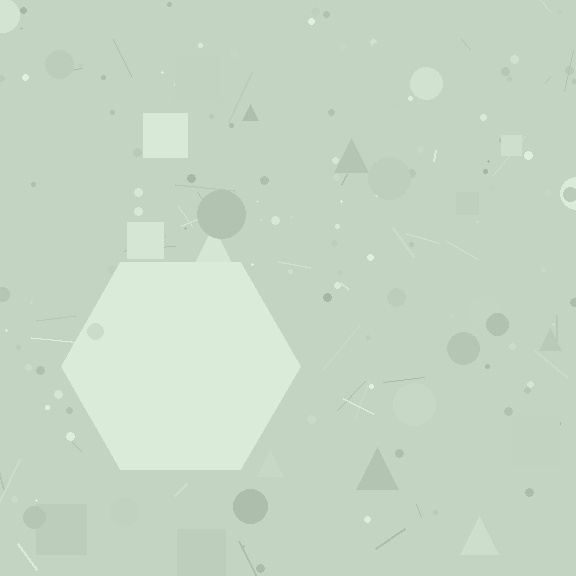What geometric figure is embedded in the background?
A hexagon is embedded in the background.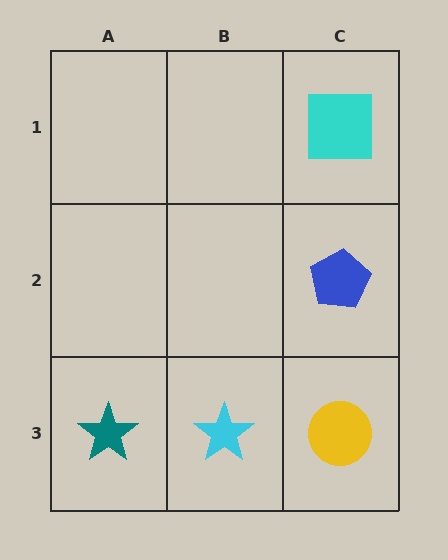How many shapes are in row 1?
1 shape.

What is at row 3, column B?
A cyan star.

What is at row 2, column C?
A blue pentagon.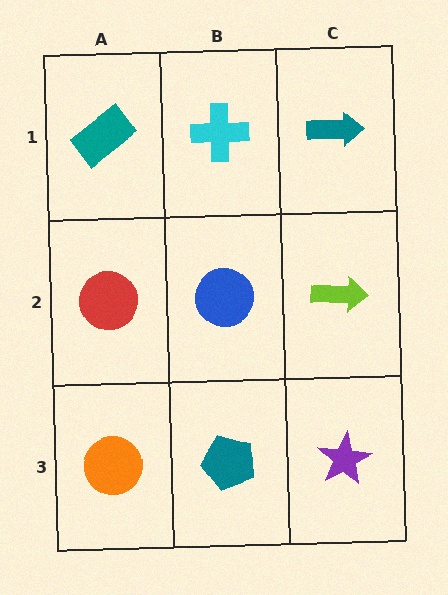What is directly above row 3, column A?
A red circle.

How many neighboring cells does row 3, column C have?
2.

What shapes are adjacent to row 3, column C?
A lime arrow (row 2, column C), a teal pentagon (row 3, column B).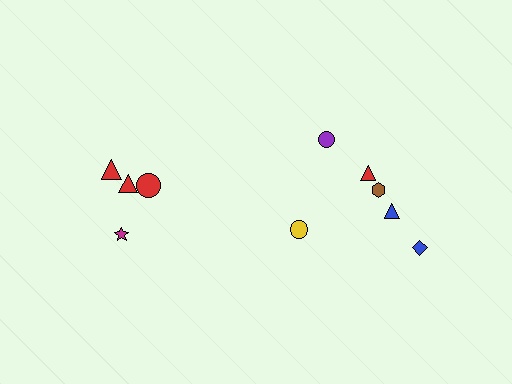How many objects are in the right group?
There are 6 objects.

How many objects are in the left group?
There are 4 objects.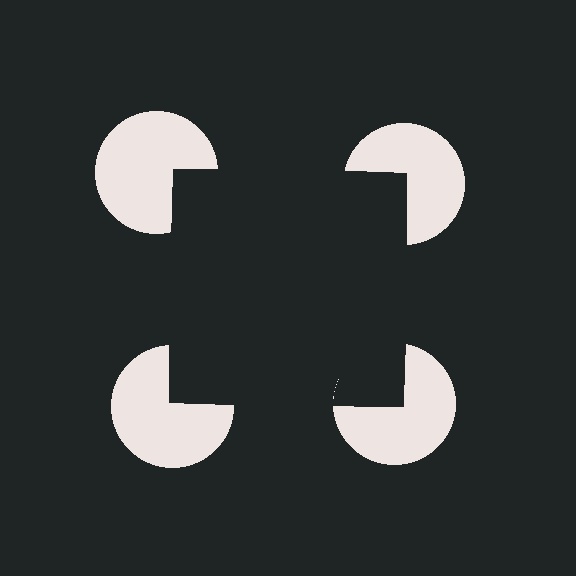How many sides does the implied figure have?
4 sides.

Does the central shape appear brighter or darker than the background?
It typically appears slightly darker than the background, even though no actual brightness change is drawn.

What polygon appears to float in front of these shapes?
An illusory square — its edges are inferred from the aligned wedge cuts in the pac-man discs, not physically drawn.